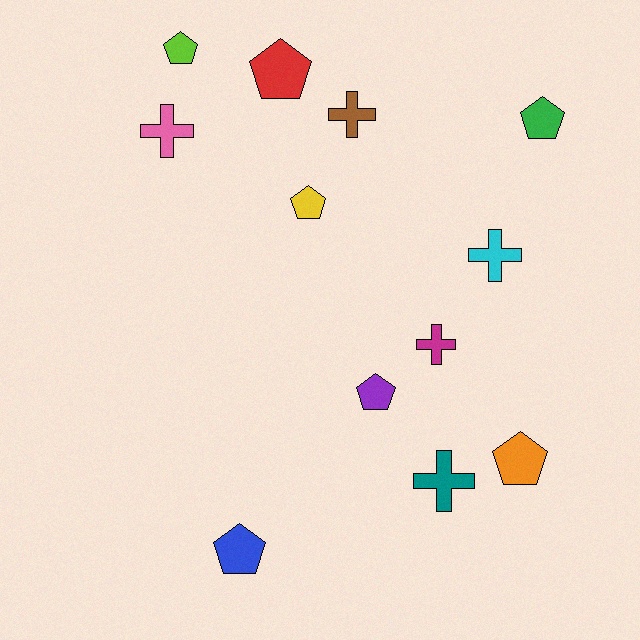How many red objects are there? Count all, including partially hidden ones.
There is 1 red object.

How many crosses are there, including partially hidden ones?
There are 5 crosses.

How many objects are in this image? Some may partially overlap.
There are 12 objects.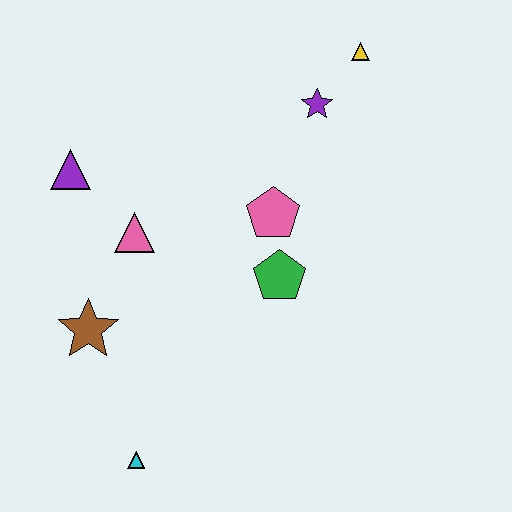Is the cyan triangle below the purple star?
Yes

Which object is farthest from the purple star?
The cyan triangle is farthest from the purple star.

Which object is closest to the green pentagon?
The pink pentagon is closest to the green pentagon.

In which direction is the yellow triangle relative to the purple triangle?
The yellow triangle is to the right of the purple triangle.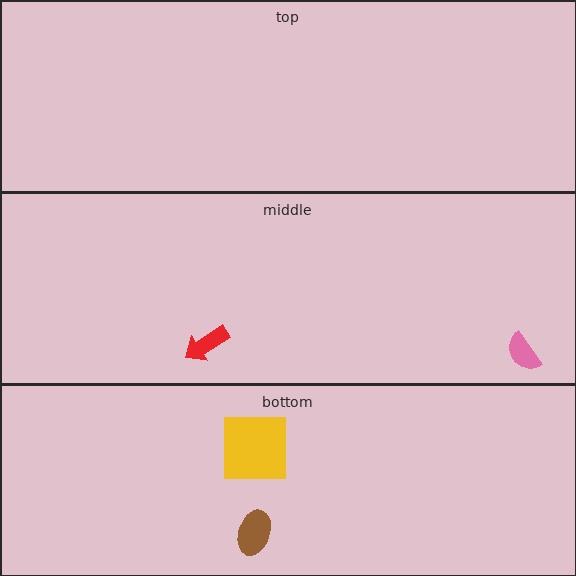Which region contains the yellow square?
The bottom region.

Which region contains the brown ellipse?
The bottom region.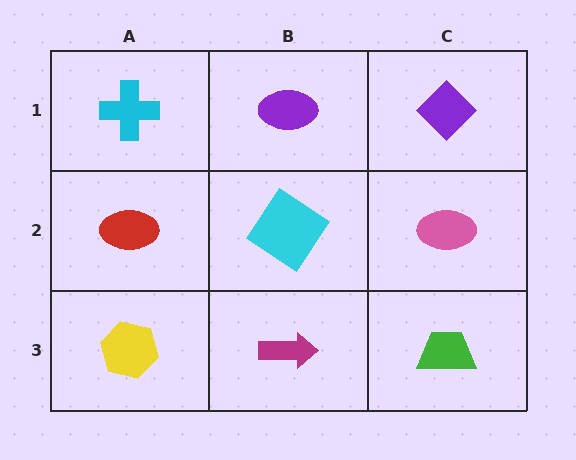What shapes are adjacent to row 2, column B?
A purple ellipse (row 1, column B), a magenta arrow (row 3, column B), a red ellipse (row 2, column A), a pink ellipse (row 2, column C).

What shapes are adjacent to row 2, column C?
A purple diamond (row 1, column C), a green trapezoid (row 3, column C), a cyan diamond (row 2, column B).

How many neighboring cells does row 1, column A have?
2.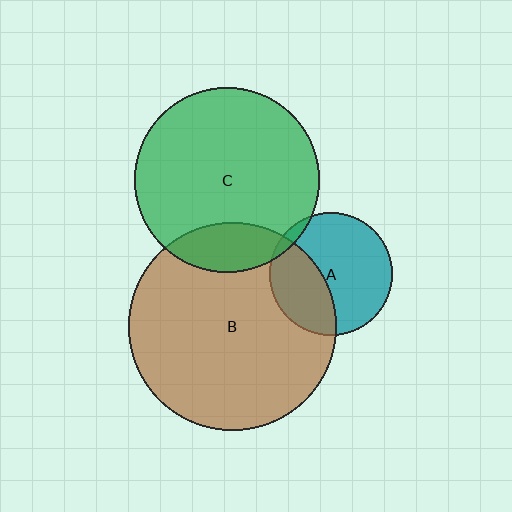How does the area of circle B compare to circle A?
Approximately 2.9 times.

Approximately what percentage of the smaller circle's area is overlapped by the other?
Approximately 5%.